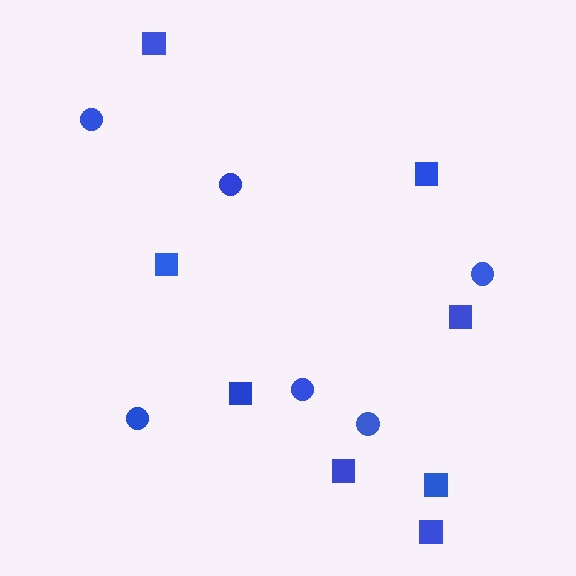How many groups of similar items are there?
There are 2 groups: one group of circles (6) and one group of squares (8).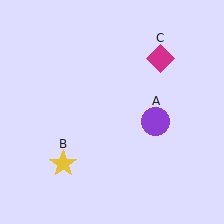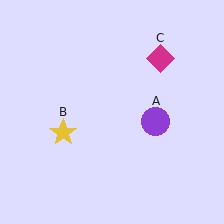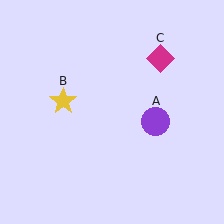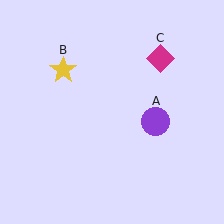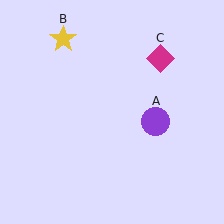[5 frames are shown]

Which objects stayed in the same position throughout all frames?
Purple circle (object A) and magenta diamond (object C) remained stationary.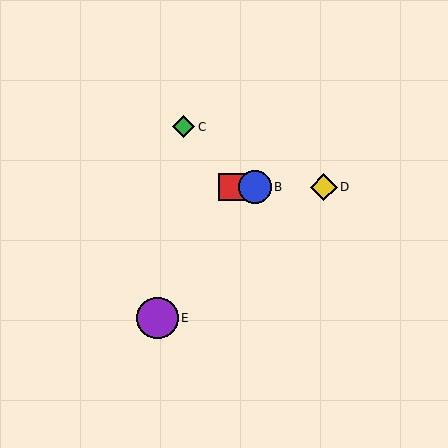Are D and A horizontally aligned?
Yes, both are at y≈187.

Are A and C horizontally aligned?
No, A is at y≈187 and C is at y≈127.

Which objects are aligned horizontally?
Objects A, B, D are aligned horizontally.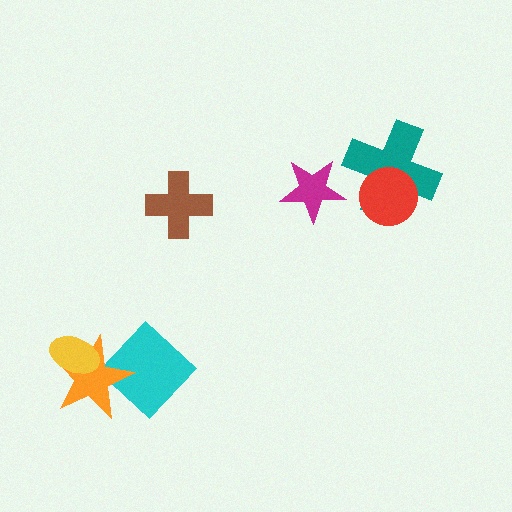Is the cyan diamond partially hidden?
Yes, it is partially covered by another shape.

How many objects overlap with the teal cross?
1 object overlaps with the teal cross.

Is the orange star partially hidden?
Yes, it is partially covered by another shape.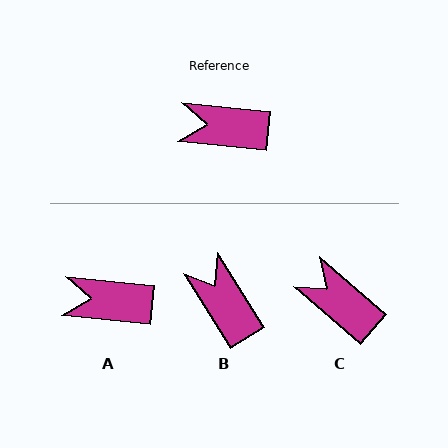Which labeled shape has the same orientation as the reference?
A.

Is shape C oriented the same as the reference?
No, it is off by about 35 degrees.